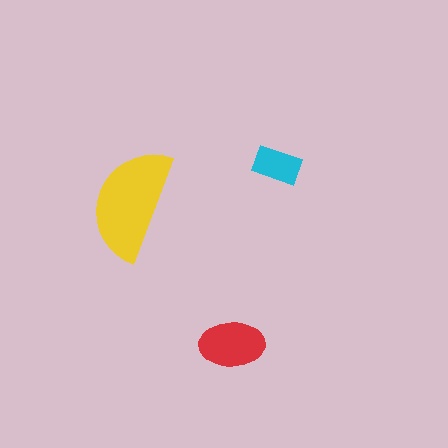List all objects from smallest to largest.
The cyan rectangle, the red ellipse, the yellow semicircle.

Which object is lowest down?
The red ellipse is bottommost.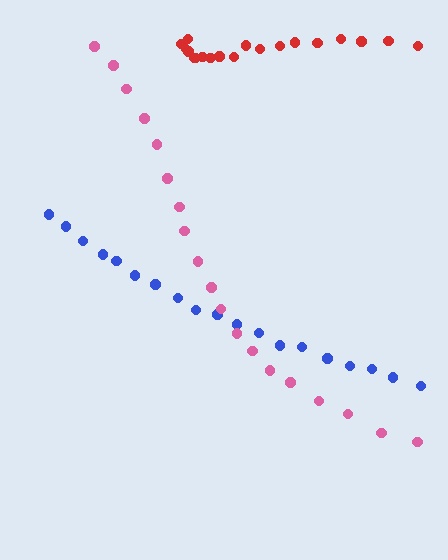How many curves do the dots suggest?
There are 3 distinct paths.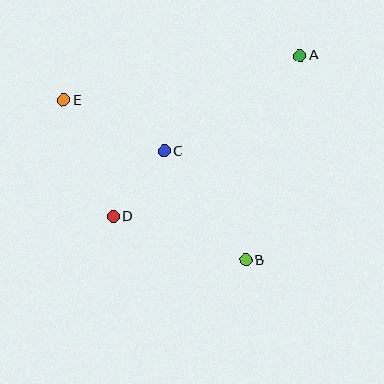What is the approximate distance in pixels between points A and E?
The distance between A and E is approximately 240 pixels.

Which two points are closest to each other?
Points C and D are closest to each other.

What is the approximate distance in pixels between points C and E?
The distance between C and E is approximately 112 pixels.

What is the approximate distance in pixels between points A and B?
The distance between A and B is approximately 212 pixels.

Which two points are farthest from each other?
Points A and D are farthest from each other.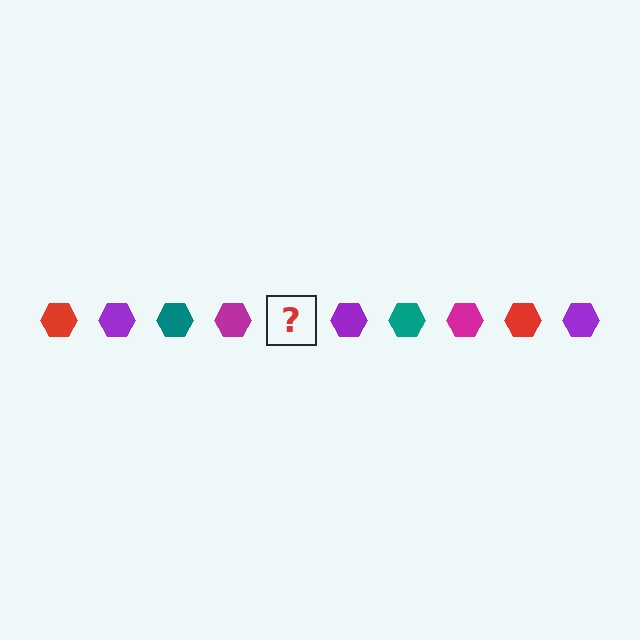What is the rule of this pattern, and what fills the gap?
The rule is that the pattern cycles through red, purple, teal, magenta hexagons. The gap should be filled with a red hexagon.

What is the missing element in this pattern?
The missing element is a red hexagon.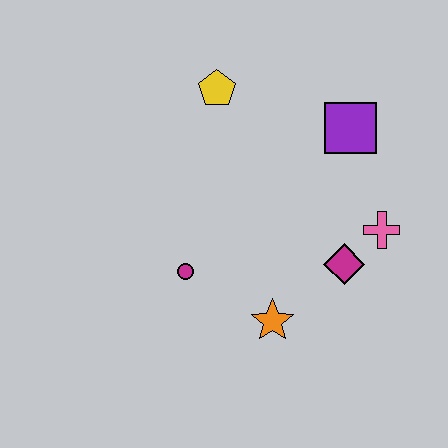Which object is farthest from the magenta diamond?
The yellow pentagon is farthest from the magenta diamond.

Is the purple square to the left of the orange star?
No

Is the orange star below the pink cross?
Yes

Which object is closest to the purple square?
The pink cross is closest to the purple square.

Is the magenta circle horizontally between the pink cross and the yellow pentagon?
No